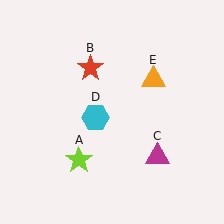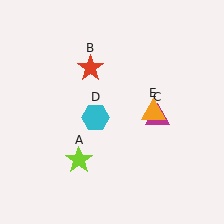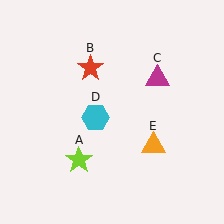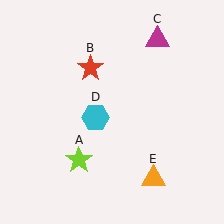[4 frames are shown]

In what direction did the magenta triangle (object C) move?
The magenta triangle (object C) moved up.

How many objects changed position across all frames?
2 objects changed position: magenta triangle (object C), orange triangle (object E).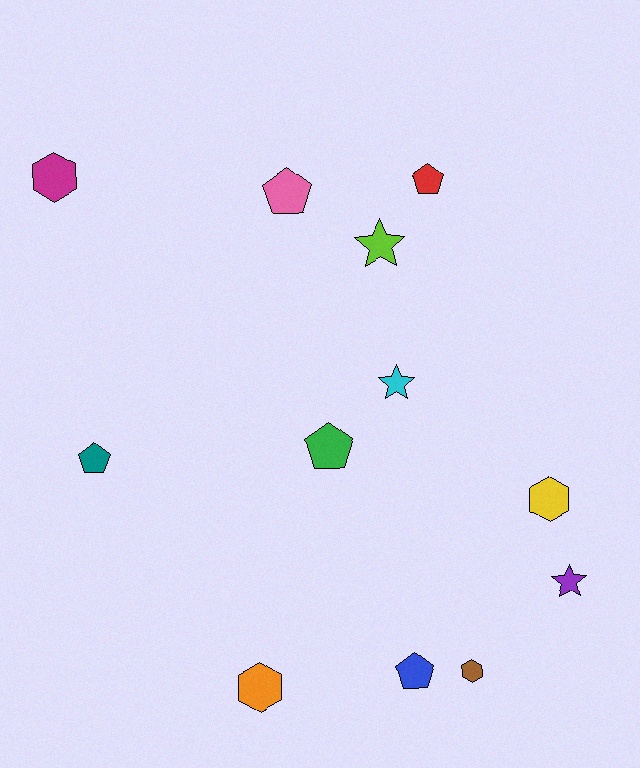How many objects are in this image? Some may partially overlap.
There are 12 objects.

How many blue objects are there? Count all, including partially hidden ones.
There is 1 blue object.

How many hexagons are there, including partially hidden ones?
There are 4 hexagons.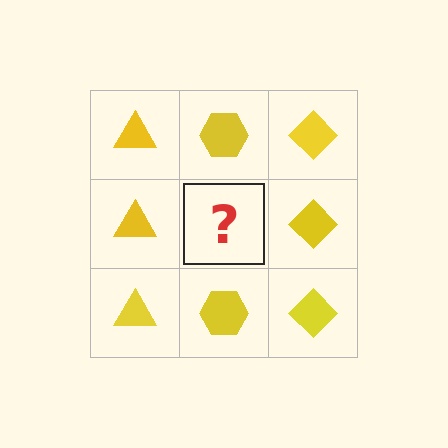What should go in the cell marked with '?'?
The missing cell should contain a yellow hexagon.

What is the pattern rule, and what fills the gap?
The rule is that each column has a consistent shape. The gap should be filled with a yellow hexagon.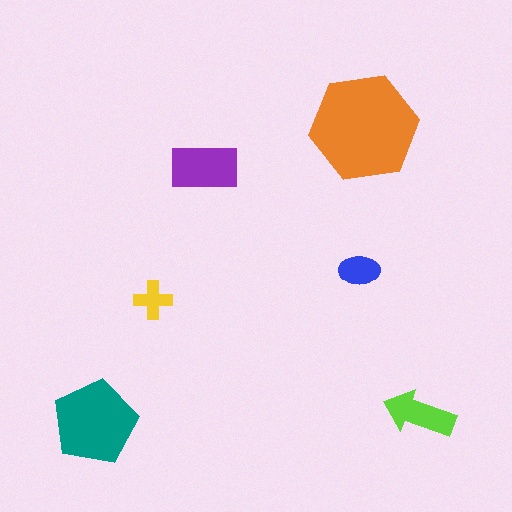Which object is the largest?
The orange hexagon.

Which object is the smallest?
The yellow cross.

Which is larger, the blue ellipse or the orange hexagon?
The orange hexagon.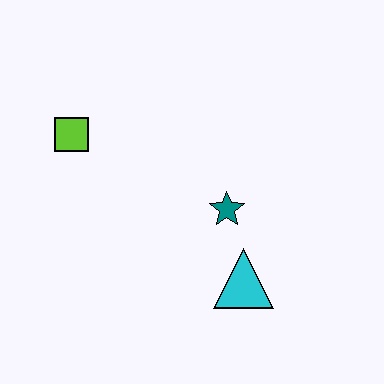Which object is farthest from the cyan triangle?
The lime square is farthest from the cyan triangle.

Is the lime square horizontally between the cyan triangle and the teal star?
No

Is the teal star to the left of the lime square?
No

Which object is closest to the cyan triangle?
The teal star is closest to the cyan triangle.